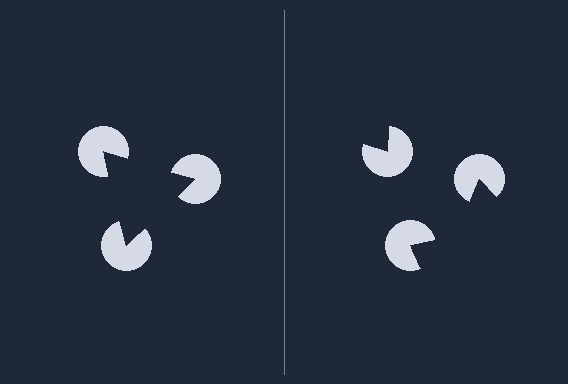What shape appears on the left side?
An illusory triangle.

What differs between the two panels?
The pac-man discs are positioned identically on both sides; only the wedge orientations differ. On the left they align to a triangle; on the right they are misaligned.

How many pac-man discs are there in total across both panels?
6 — 3 on each side.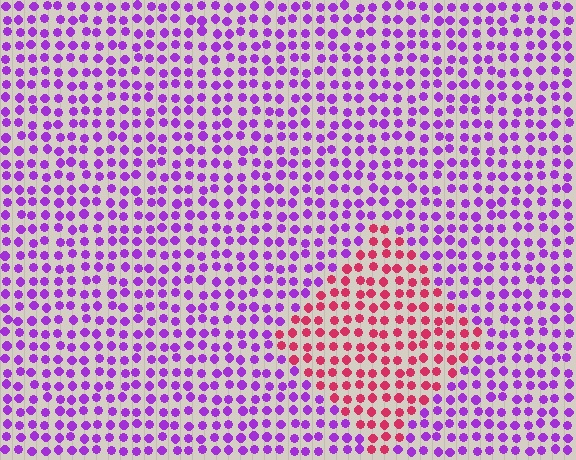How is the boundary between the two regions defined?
The boundary is defined purely by a slight shift in hue (about 60 degrees). Spacing, size, and orientation are identical on both sides.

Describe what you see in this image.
The image is filled with small purple elements in a uniform arrangement. A diamond-shaped region is visible where the elements are tinted to a slightly different hue, forming a subtle color boundary.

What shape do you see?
I see a diamond.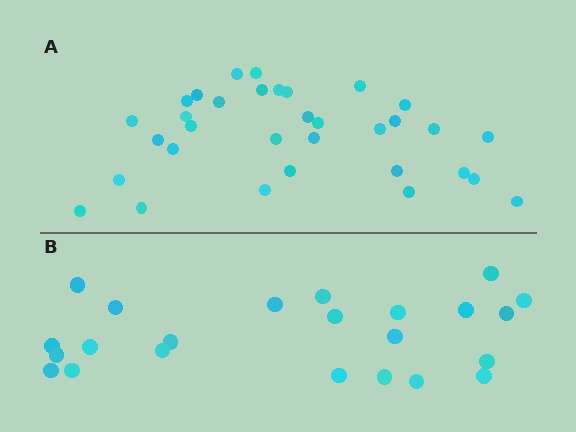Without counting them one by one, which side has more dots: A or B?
Region A (the top region) has more dots.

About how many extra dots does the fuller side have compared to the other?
Region A has roughly 10 or so more dots than region B.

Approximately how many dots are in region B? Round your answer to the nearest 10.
About 20 dots. (The exact count is 23, which rounds to 20.)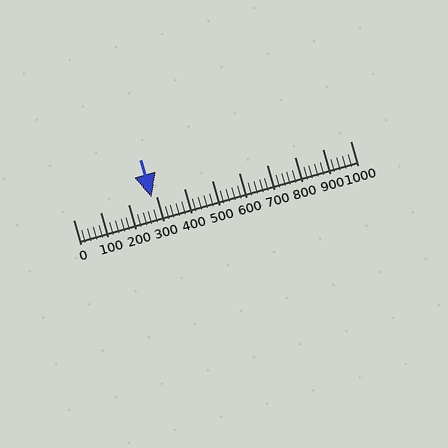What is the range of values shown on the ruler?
The ruler shows values from 0 to 1000.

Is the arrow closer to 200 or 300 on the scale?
The arrow is closer to 300.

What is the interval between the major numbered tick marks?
The major tick marks are spaced 100 units apart.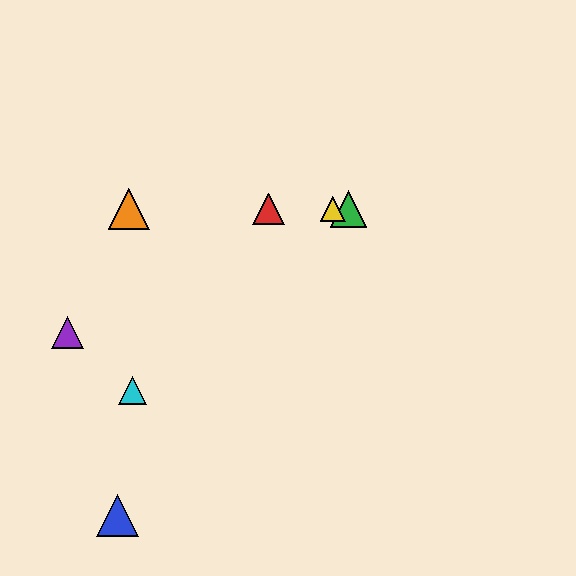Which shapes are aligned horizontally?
The red triangle, the green triangle, the yellow triangle, the orange triangle are aligned horizontally.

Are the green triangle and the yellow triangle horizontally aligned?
Yes, both are at y≈209.